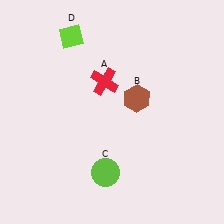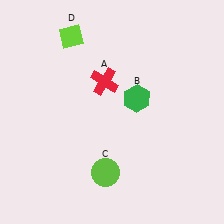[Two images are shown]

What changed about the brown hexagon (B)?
In Image 1, B is brown. In Image 2, it changed to green.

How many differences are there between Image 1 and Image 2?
There is 1 difference between the two images.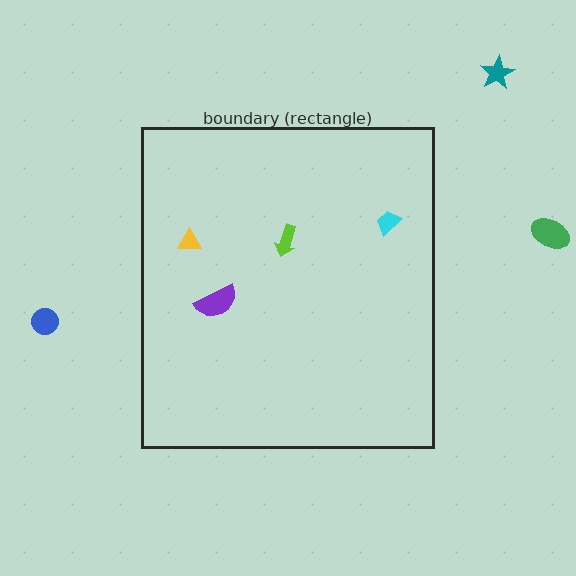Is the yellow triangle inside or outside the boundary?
Inside.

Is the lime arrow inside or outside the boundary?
Inside.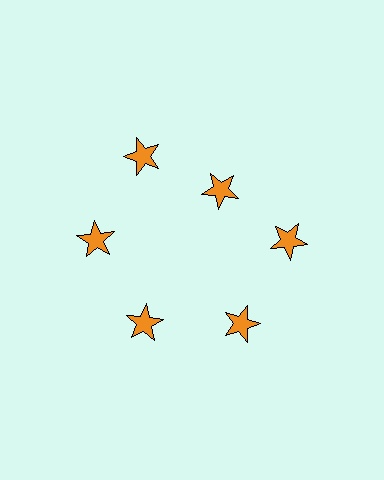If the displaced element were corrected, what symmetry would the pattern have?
It would have 6-fold rotational symmetry — the pattern would map onto itself every 60 degrees.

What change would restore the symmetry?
The symmetry would be restored by moving it outward, back onto the ring so that all 6 stars sit at equal angles and equal distance from the center.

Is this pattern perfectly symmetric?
No. The 6 orange stars are arranged in a ring, but one element near the 1 o'clock position is pulled inward toward the center, breaking the 6-fold rotational symmetry.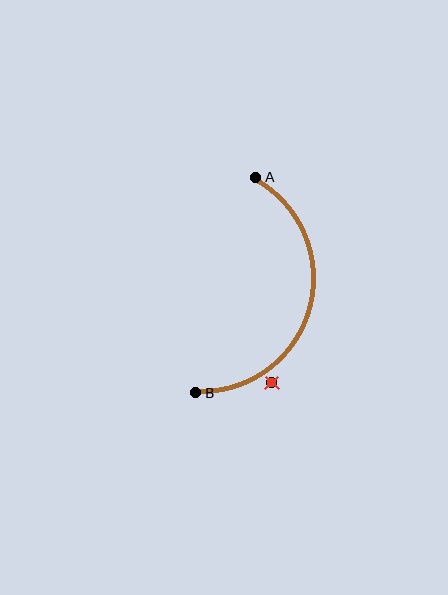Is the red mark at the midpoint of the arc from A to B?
No — the red mark does not lie on the arc at all. It sits slightly outside the curve.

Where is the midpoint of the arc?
The arc midpoint is the point on the curve farthest from the straight line joining A and B. It sits to the right of that line.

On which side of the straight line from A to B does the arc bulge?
The arc bulges to the right of the straight line connecting A and B.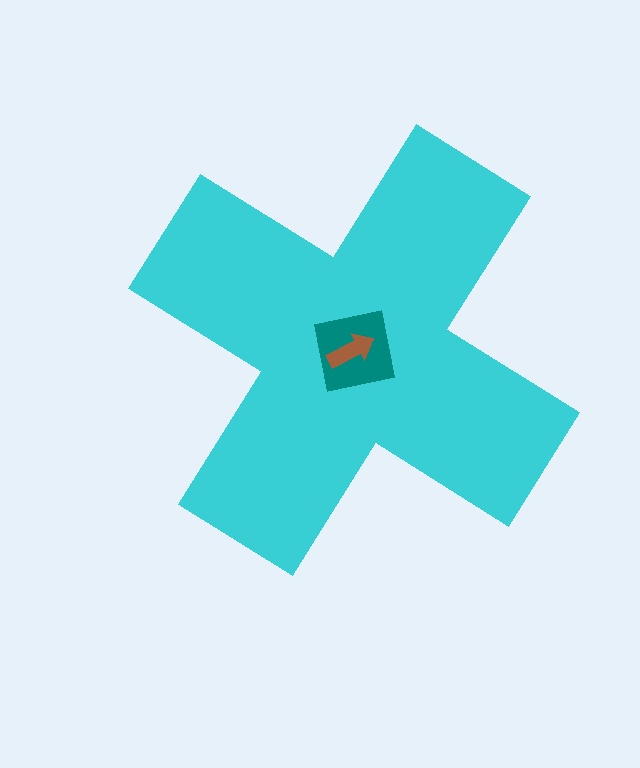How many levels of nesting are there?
3.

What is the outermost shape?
The cyan cross.